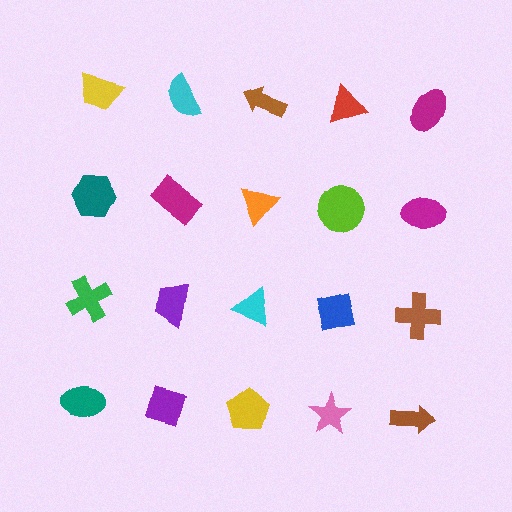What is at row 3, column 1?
A green cross.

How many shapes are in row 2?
5 shapes.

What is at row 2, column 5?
A magenta ellipse.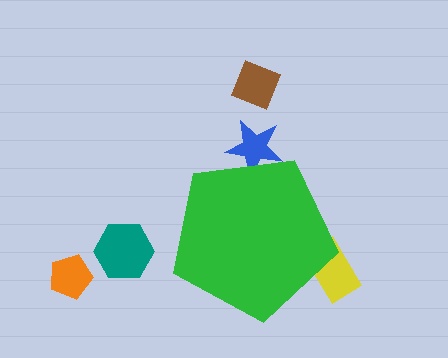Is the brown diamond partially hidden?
No, the brown diamond is fully visible.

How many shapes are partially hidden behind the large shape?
2 shapes are partially hidden.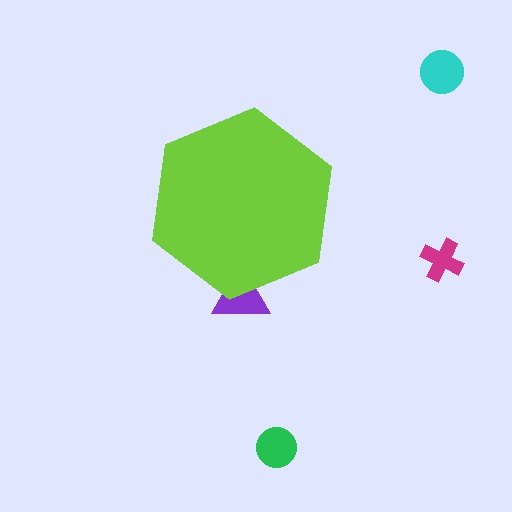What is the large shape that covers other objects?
A lime hexagon.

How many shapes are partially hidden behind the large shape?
1 shape is partially hidden.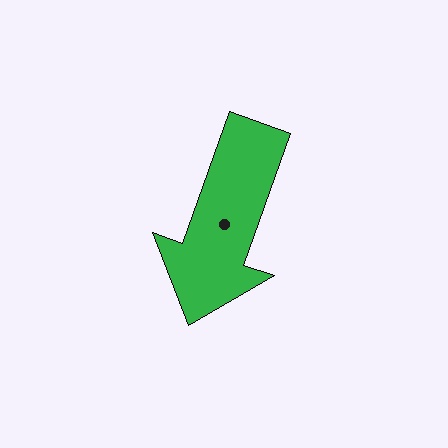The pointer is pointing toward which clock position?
Roughly 7 o'clock.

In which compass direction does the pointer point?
South.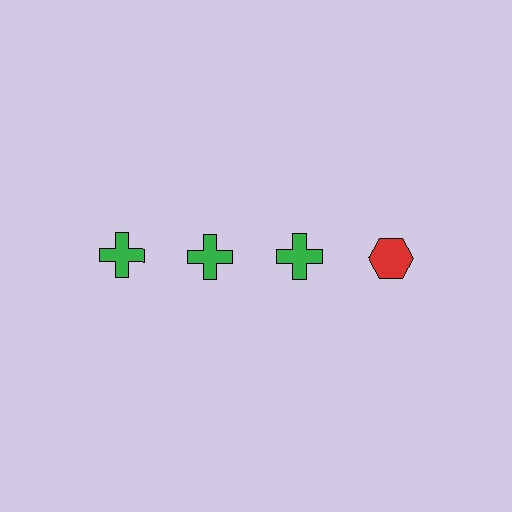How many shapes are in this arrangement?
There are 4 shapes arranged in a grid pattern.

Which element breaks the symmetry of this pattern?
The red hexagon in the top row, second from right column breaks the symmetry. All other shapes are green crosses.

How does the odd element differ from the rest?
It differs in both color (red instead of green) and shape (hexagon instead of cross).